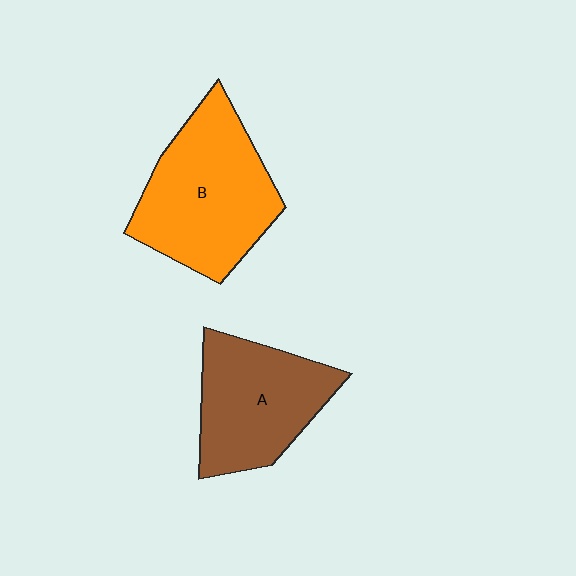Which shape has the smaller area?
Shape A (brown).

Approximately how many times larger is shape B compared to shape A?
Approximately 1.2 times.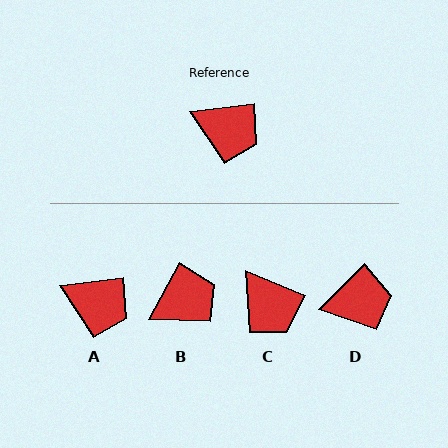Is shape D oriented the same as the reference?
No, it is off by about 37 degrees.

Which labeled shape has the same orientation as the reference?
A.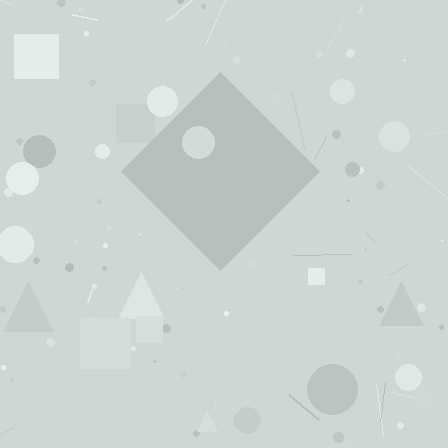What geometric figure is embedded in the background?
A diamond is embedded in the background.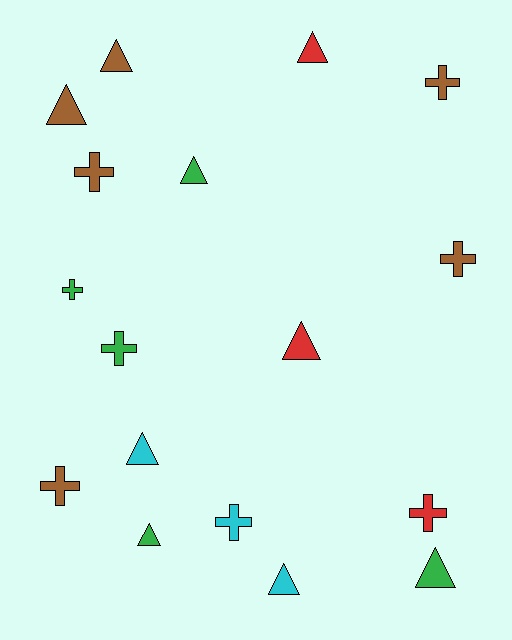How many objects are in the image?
There are 17 objects.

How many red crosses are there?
There is 1 red cross.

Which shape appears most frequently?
Triangle, with 9 objects.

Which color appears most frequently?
Brown, with 6 objects.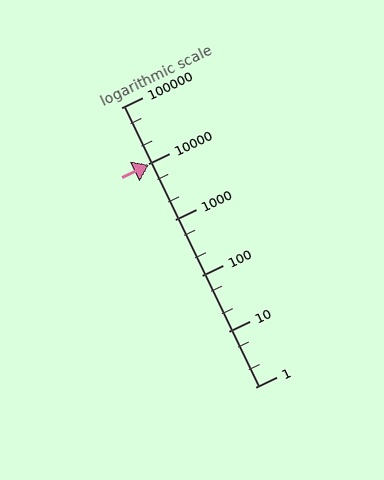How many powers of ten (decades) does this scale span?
The scale spans 5 decades, from 1 to 100000.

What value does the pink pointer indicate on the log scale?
The pointer indicates approximately 9400.